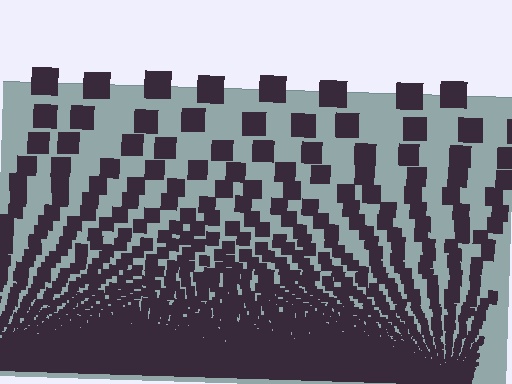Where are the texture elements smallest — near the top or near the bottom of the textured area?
Near the bottom.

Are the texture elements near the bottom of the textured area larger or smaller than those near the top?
Smaller. The gradient is inverted — elements near the bottom are smaller and denser.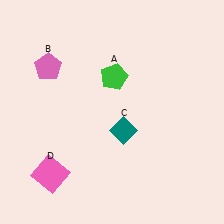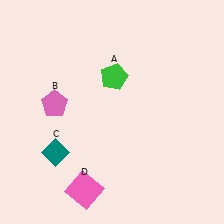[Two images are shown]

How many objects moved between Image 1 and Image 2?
3 objects moved between the two images.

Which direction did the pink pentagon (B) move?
The pink pentagon (B) moved down.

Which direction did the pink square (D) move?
The pink square (D) moved right.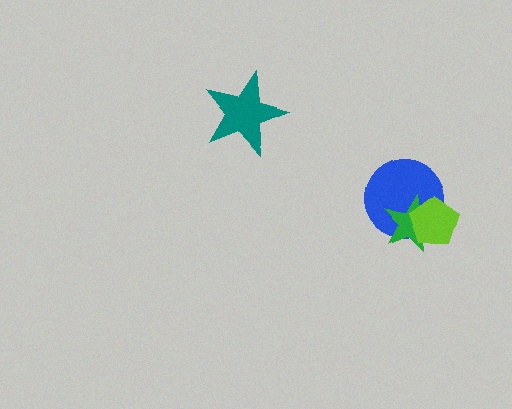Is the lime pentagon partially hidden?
No, no other shape covers it.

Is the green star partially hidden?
Yes, it is partially covered by another shape.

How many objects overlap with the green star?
2 objects overlap with the green star.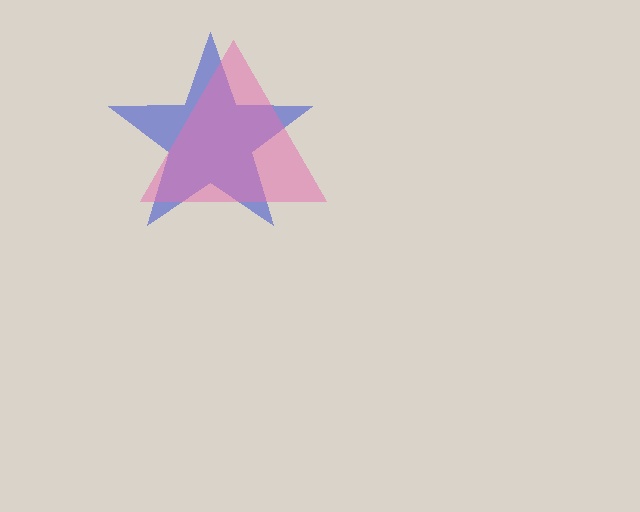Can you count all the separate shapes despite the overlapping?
Yes, there are 2 separate shapes.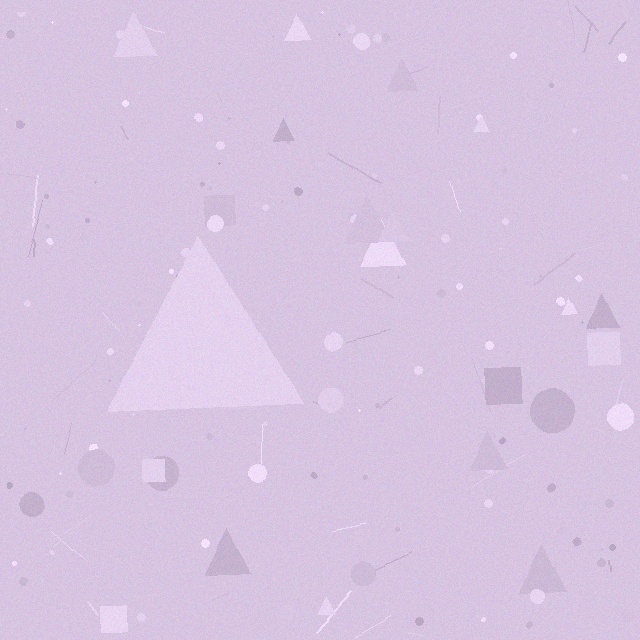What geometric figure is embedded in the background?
A triangle is embedded in the background.